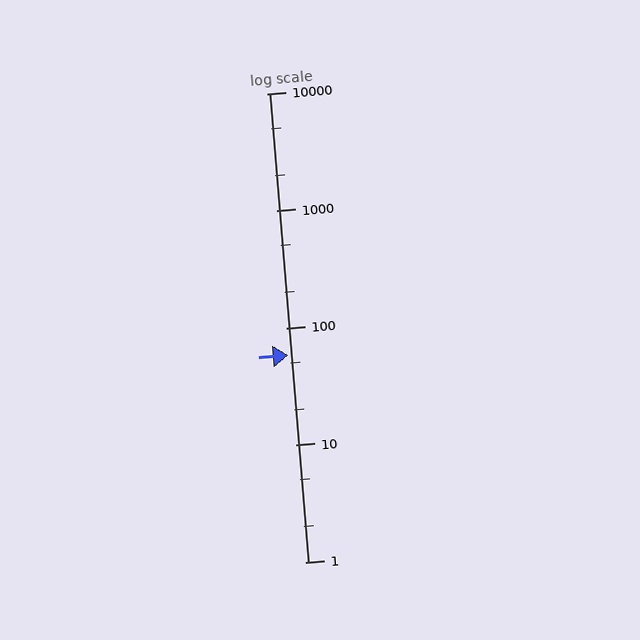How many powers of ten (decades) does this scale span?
The scale spans 4 decades, from 1 to 10000.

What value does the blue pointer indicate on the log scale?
The pointer indicates approximately 58.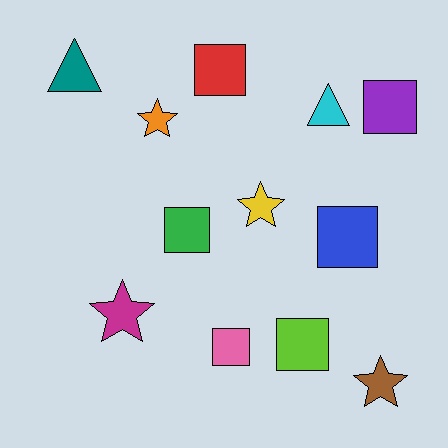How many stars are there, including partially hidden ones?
There are 4 stars.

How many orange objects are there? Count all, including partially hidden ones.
There is 1 orange object.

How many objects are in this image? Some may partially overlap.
There are 12 objects.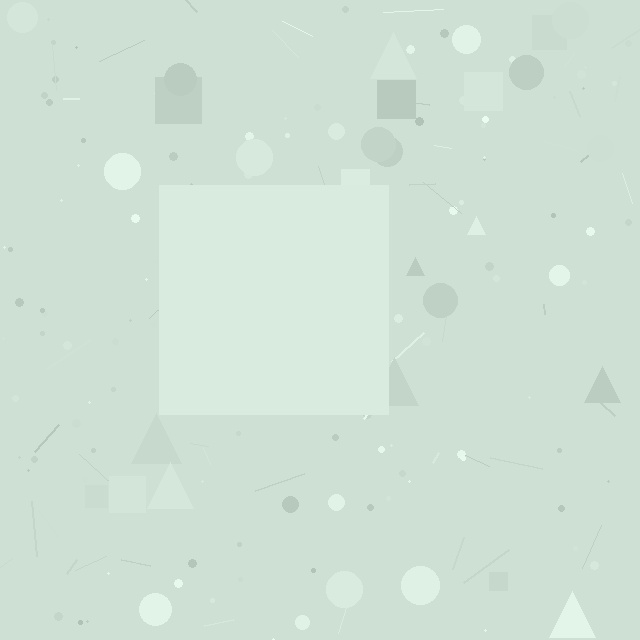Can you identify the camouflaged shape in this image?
The camouflaged shape is a square.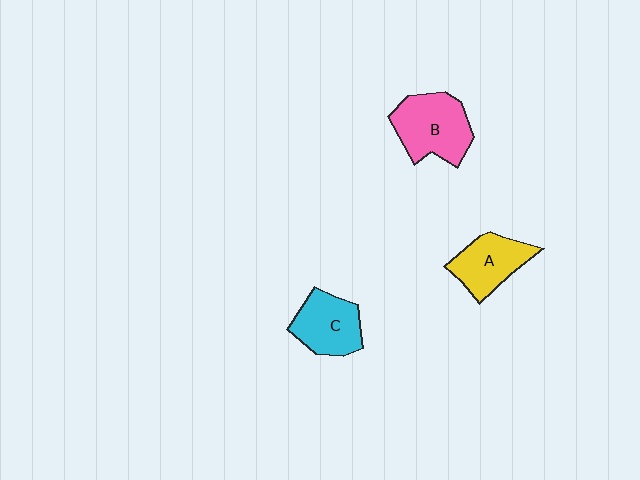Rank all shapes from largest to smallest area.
From largest to smallest: B (pink), C (cyan), A (yellow).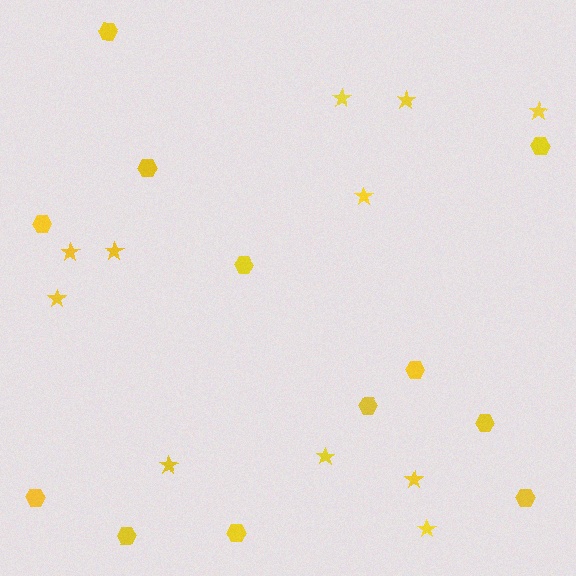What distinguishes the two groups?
There are 2 groups: one group of stars (11) and one group of hexagons (12).